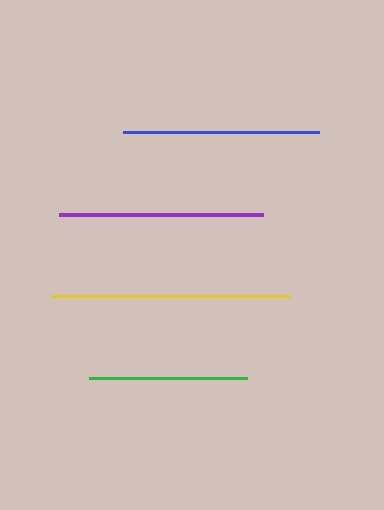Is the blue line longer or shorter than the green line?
The blue line is longer than the green line.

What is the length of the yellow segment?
The yellow segment is approximately 239 pixels long.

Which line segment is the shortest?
The green line is the shortest at approximately 158 pixels.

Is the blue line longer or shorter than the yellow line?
The yellow line is longer than the blue line.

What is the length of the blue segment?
The blue segment is approximately 196 pixels long.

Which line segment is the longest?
The yellow line is the longest at approximately 239 pixels.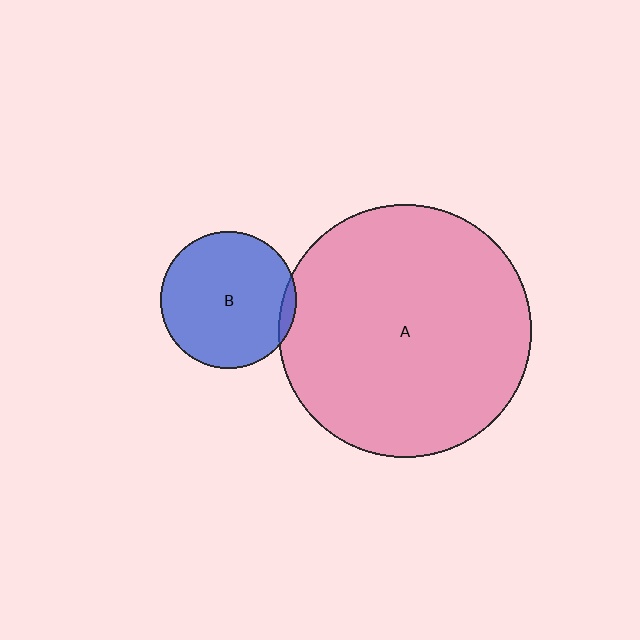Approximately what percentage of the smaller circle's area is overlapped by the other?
Approximately 5%.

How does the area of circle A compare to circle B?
Approximately 3.4 times.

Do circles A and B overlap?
Yes.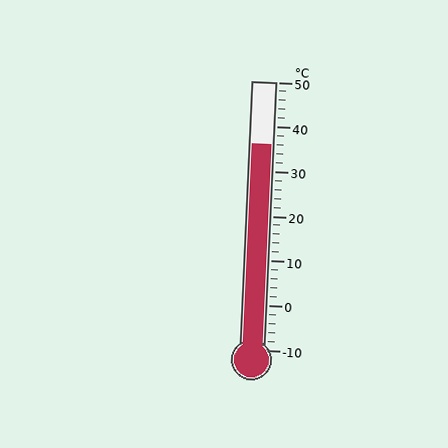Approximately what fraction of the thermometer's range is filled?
The thermometer is filled to approximately 75% of its range.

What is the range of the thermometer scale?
The thermometer scale ranges from -10°C to 50°C.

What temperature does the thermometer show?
The thermometer shows approximately 36°C.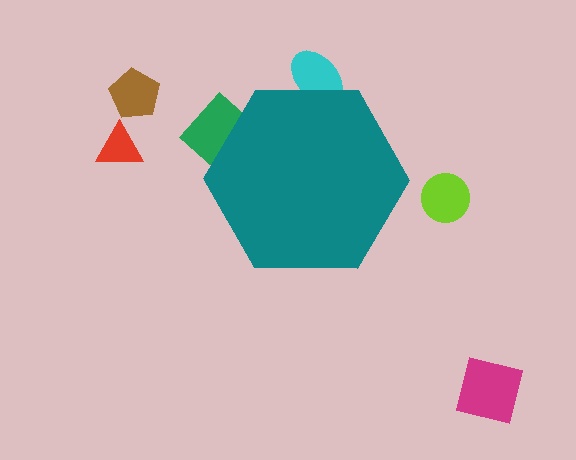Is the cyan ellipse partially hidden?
Yes, the cyan ellipse is partially hidden behind the teal hexagon.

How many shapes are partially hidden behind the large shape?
2 shapes are partially hidden.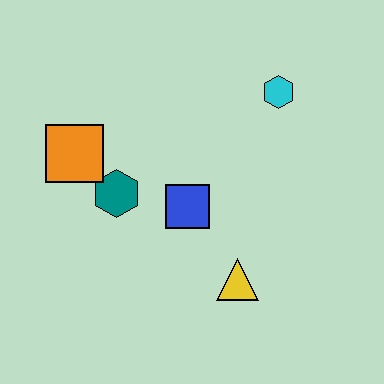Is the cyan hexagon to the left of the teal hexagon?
No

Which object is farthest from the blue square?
The cyan hexagon is farthest from the blue square.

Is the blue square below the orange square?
Yes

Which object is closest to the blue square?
The teal hexagon is closest to the blue square.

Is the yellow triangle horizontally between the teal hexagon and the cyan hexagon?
Yes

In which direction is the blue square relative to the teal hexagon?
The blue square is to the right of the teal hexagon.